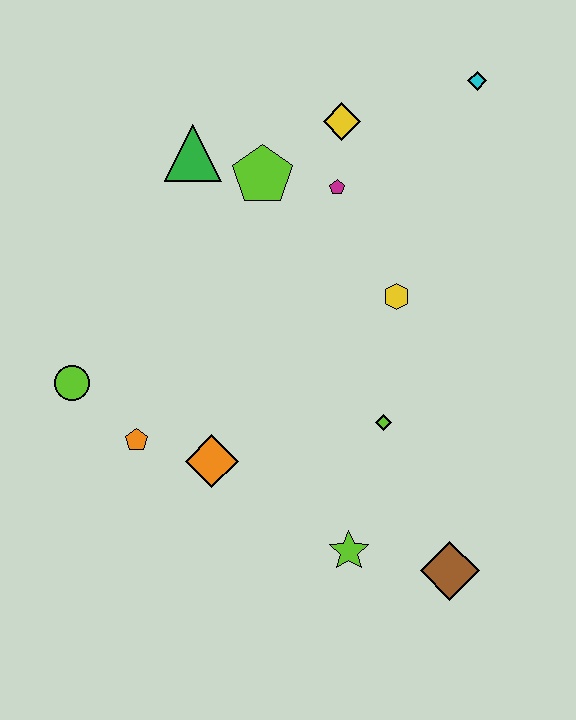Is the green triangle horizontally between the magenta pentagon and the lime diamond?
No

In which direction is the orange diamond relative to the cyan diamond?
The orange diamond is below the cyan diamond.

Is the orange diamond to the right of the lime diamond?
No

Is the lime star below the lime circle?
Yes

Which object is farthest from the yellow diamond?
The brown diamond is farthest from the yellow diamond.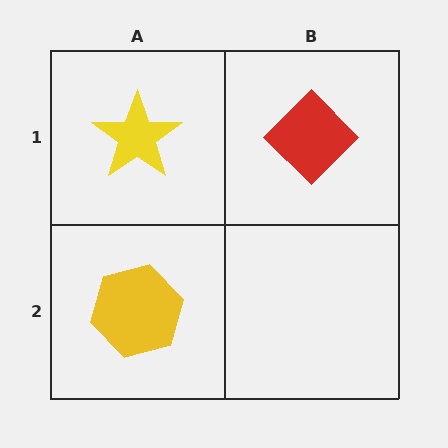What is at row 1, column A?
A yellow star.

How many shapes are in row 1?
2 shapes.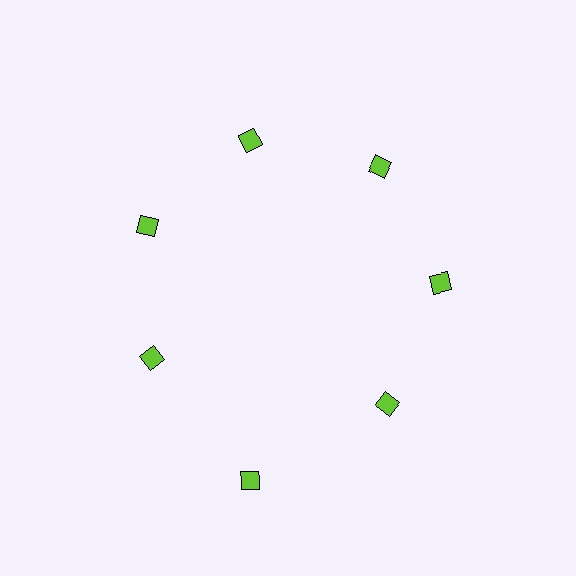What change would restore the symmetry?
The symmetry would be restored by moving it inward, back onto the ring so that all 7 diamonds sit at equal angles and equal distance from the center.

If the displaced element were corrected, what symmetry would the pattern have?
It would have 7-fold rotational symmetry — the pattern would map onto itself every 51 degrees.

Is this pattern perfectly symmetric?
No. The 7 lime diamonds are arranged in a ring, but one element near the 6 o'clock position is pushed outward from the center, breaking the 7-fold rotational symmetry.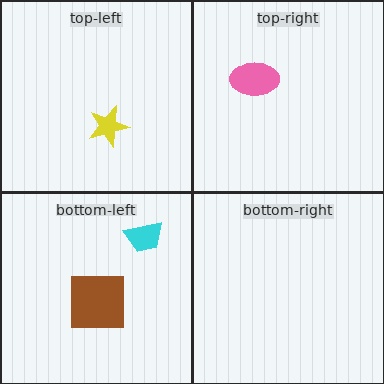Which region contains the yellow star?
The top-left region.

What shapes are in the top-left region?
The yellow star.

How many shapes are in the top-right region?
1.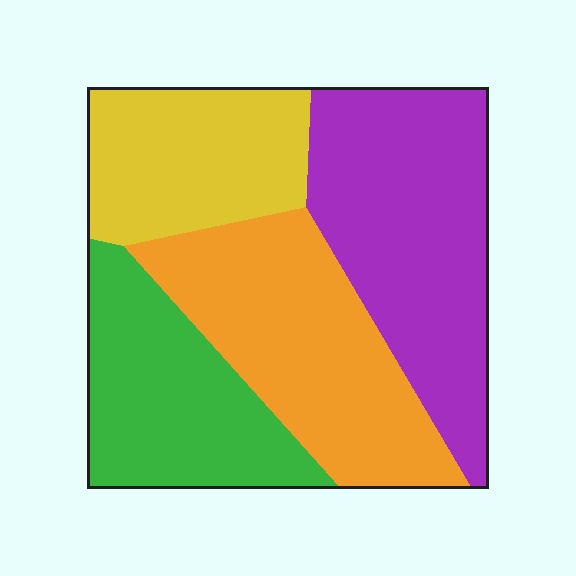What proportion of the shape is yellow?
Yellow takes up about one fifth (1/5) of the shape.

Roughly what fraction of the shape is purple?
Purple takes up between a sixth and a third of the shape.